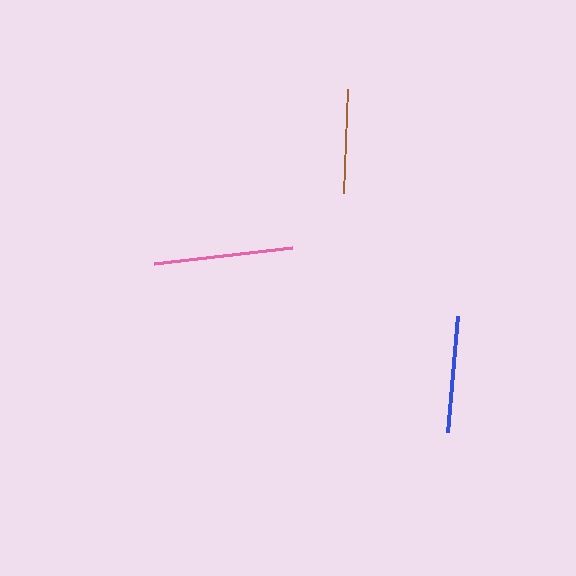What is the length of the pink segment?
The pink segment is approximately 140 pixels long.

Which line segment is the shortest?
The brown line is the shortest at approximately 104 pixels.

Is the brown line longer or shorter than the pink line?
The pink line is longer than the brown line.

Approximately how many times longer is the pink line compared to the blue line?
The pink line is approximately 1.2 times the length of the blue line.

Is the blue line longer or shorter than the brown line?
The blue line is longer than the brown line.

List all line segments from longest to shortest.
From longest to shortest: pink, blue, brown.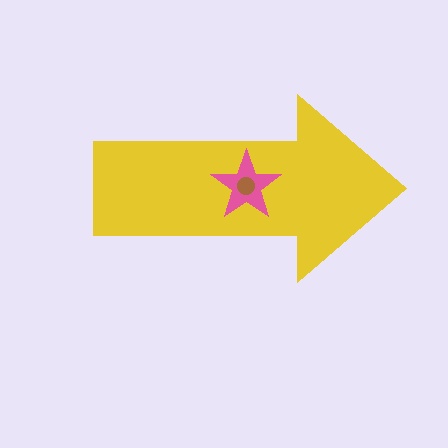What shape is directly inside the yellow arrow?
The pink star.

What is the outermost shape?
The yellow arrow.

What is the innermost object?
The brown circle.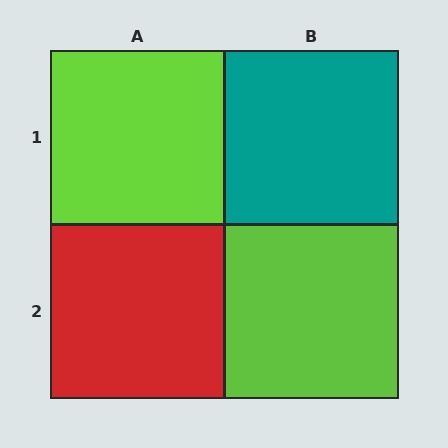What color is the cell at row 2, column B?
Lime.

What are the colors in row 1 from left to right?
Lime, teal.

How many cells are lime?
2 cells are lime.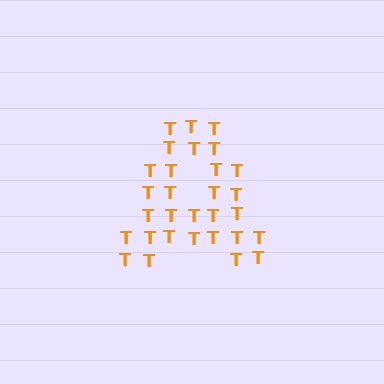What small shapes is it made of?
It is made of small letter T's.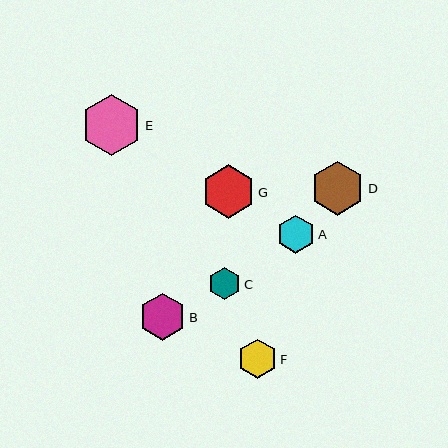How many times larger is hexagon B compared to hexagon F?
Hexagon B is approximately 1.2 times the size of hexagon F.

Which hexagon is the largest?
Hexagon E is the largest with a size of approximately 61 pixels.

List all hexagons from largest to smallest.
From largest to smallest: E, D, G, B, F, A, C.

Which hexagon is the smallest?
Hexagon C is the smallest with a size of approximately 33 pixels.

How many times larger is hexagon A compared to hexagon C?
Hexagon A is approximately 1.2 times the size of hexagon C.